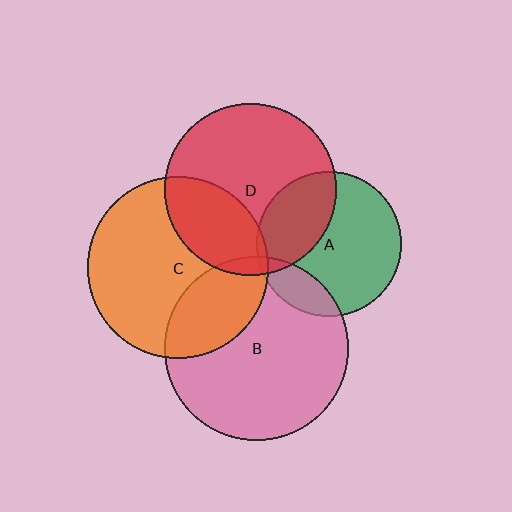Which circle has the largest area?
Circle B (pink).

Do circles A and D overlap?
Yes.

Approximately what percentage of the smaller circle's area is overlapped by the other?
Approximately 35%.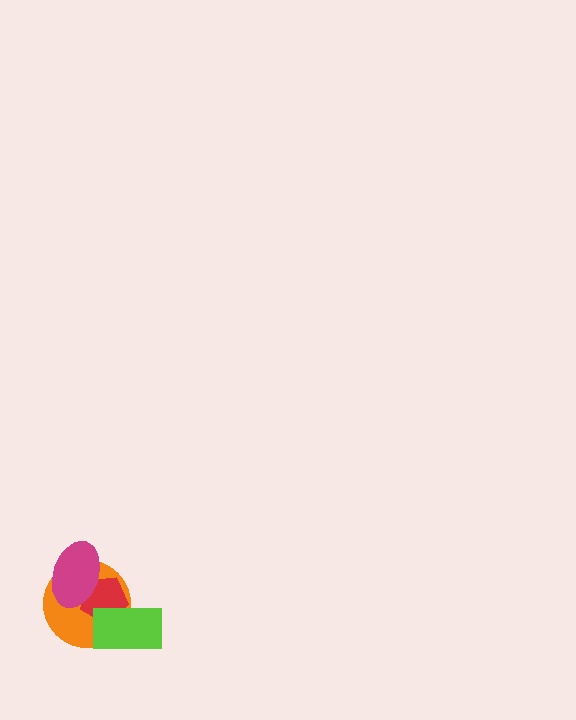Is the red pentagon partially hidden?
Yes, it is partially covered by another shape.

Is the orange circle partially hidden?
Yes, it is partially covered by another shape.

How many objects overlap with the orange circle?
3 objects overlap with the orange circle.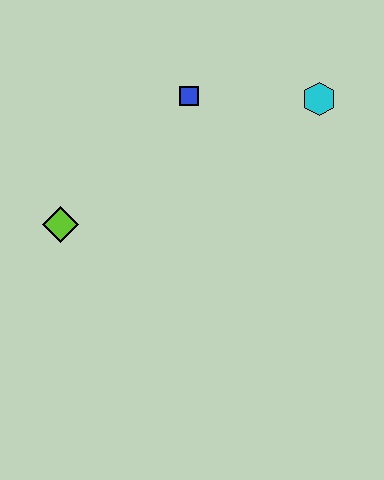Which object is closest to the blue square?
The cyan hexagon is closest to the blue square.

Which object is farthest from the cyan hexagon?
The lime diamond is farthest from the cyan hexagon.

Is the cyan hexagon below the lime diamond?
No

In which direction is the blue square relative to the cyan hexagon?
The blue square is to the left of the cyan hexagon.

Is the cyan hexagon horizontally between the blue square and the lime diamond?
No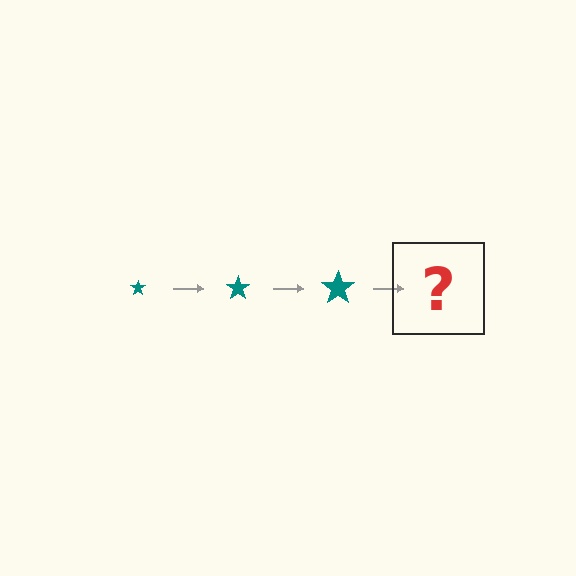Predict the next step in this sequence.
The next step is a teal star, larger than the previous one.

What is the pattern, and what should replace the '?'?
The pattern is that the star gets progressively larger each step. The '?' should be a teal star, larger than the previous one.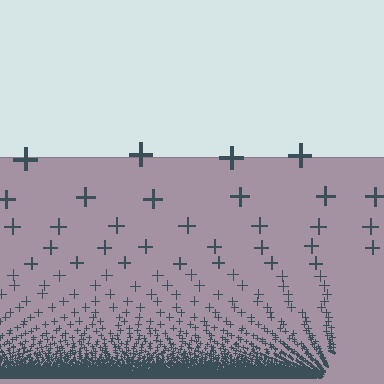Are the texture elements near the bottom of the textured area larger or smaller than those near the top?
Smaller. The gradient is inverted — elements near the bottom are smaller and denser.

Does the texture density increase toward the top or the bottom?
Density increases toward the bottom.